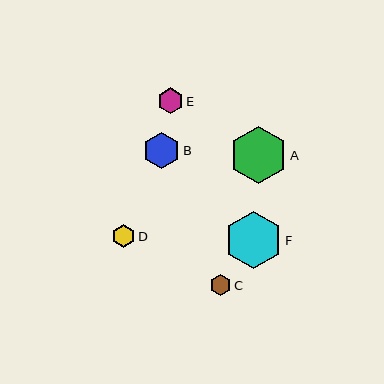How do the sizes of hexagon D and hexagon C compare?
Hexagon D and hexagon C are approximately the same size.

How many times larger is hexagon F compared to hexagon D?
Hexagon F is approximately 2.5 times the size of hexagon D.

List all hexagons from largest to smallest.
From largest to smallest: F, A, B, E, D, C.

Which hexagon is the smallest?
Hexagon C is the smallest with a size of approximately 21 pixels.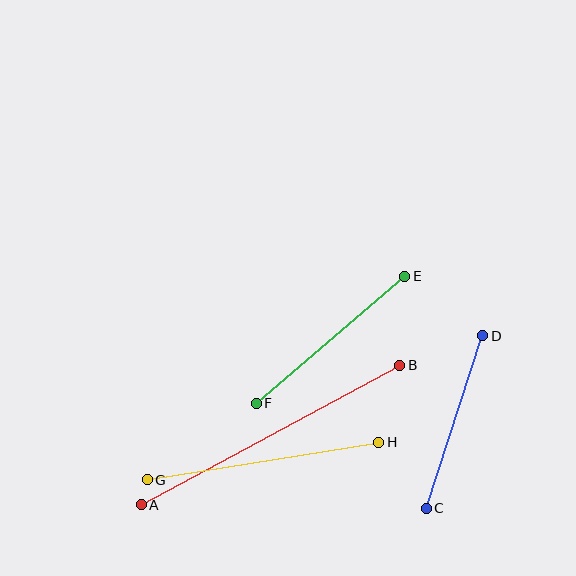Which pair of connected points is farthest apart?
Points A and B are farthest apart.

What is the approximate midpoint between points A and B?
The midpoint is at approximately (270, 435) pixels.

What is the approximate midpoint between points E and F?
The midpoint is at approximately (331, 340) pixels.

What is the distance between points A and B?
The distance is approximately 294 pixels.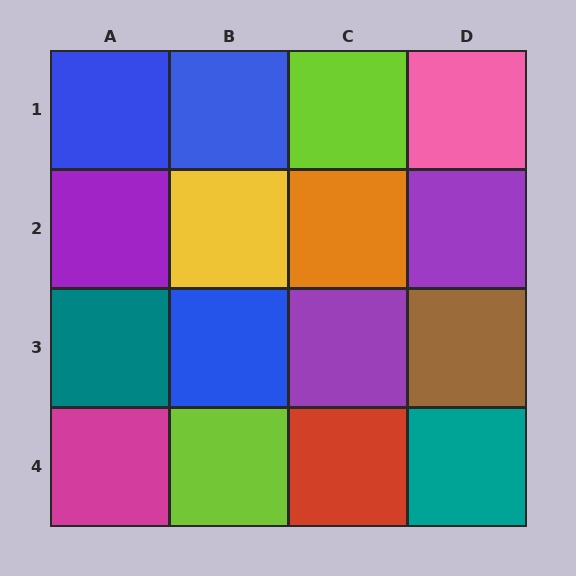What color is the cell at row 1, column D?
Pink.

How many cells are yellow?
1 cell is yellow.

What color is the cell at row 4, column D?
Teal.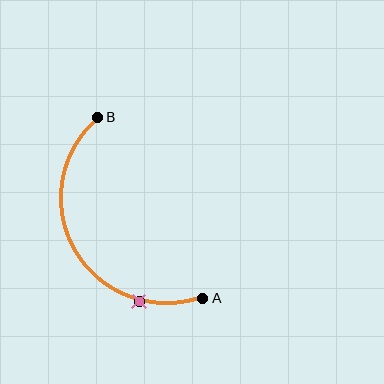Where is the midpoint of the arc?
The arc midpoint is the point on the curve farthest from the straight line joining A and B. It sits to the left of that line.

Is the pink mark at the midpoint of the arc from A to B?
No. The pink mark lies on the arc but is closer to endpoint A. The arc midpoint would be at the point on the curve equidistant along the arc from both A and B.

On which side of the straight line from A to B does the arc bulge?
The arc bulges to the left of the straight line connecting A and B.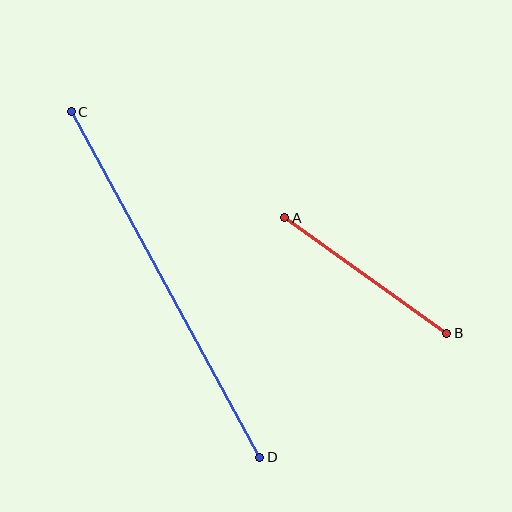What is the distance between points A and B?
The distance is approximately 199 pixels.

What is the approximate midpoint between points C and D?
The midpoint is at approximately (166, 284) pixels.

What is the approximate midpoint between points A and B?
The midpoint is at approximately (366, 275) pixels.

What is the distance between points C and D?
The distance is approximately 393 pixels.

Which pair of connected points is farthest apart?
Points C and D are farthest apart.